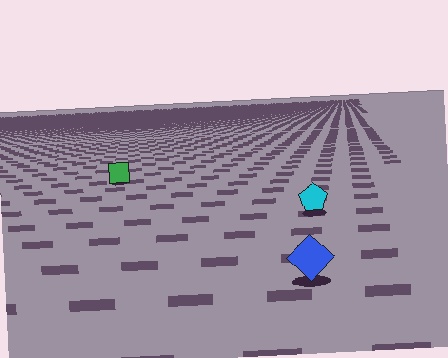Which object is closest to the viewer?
The blue diamond is closest. The texture marks near it are larger and more spread out.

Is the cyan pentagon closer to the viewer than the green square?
Yes. The cyan pentagon is closer — you can tell from the texture gradient: the ground texture is coarser near it.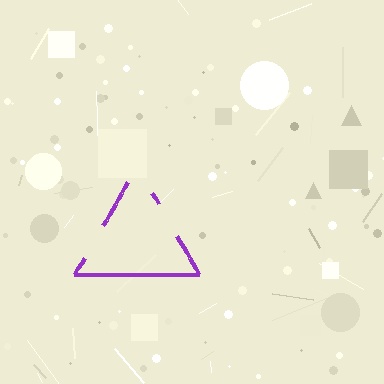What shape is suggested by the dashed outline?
The dashed outline suggests a triangle.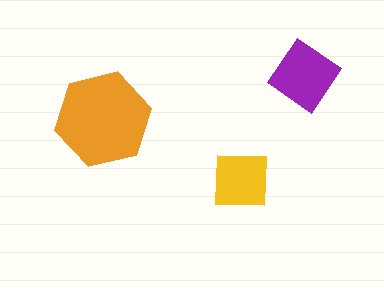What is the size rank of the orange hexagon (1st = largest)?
1st.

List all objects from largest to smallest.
The orange hexagon, the purple diamond, the yellow square.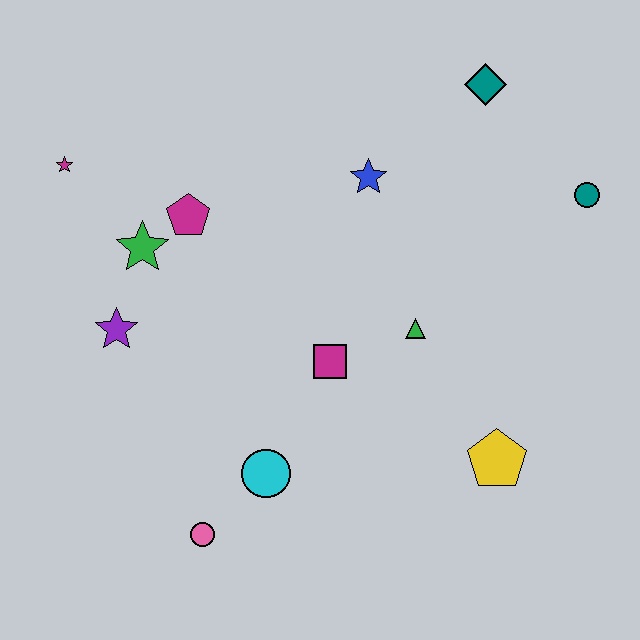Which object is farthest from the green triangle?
The magenta star is farthest from the green triangle.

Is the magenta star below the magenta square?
No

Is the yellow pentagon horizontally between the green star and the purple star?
No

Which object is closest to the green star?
The magenta pentagon is closest to the green star.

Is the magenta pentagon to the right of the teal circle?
No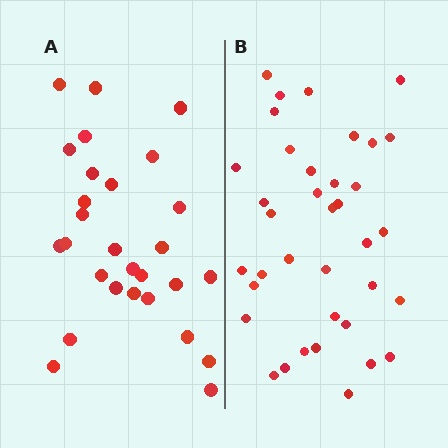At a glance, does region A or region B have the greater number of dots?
Region B (the right region) has more dots.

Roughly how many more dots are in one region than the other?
Region B has roughly 8 or so more dots than region A.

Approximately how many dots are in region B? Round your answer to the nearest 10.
About 40 dots. (The exact count is 37, which rounds to 40.)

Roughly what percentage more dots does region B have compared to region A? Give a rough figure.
About 30% more.